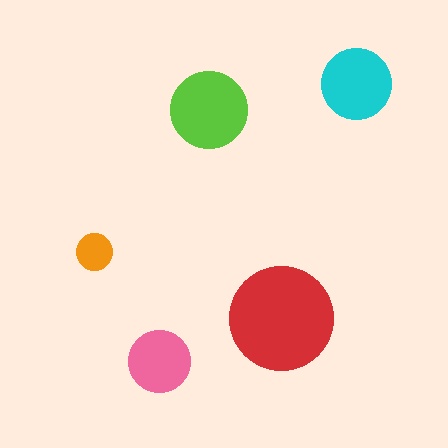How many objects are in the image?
There are 5 objects in the image.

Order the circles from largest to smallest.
the red one, the lime one, the cyan one, the pink one, the orange one.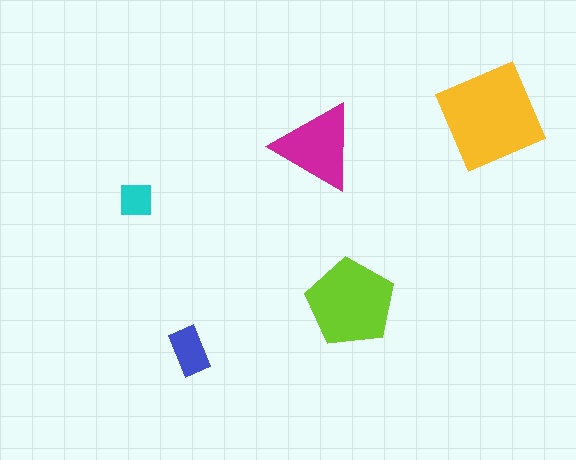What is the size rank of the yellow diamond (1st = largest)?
1st.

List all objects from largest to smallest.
The yellow diamond, the lime pentagon, the magenta triangle, the blue rectangle, the cyan square.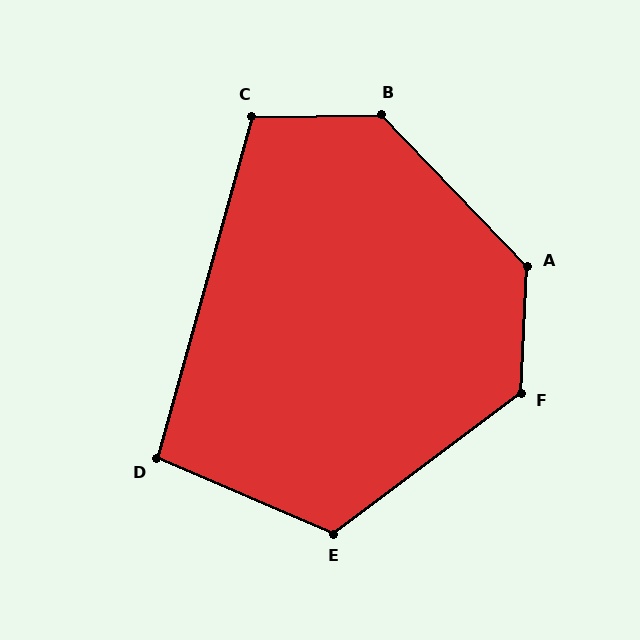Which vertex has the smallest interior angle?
D, at approximately 98 degrees.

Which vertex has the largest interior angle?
A, at approximately 133 degrees.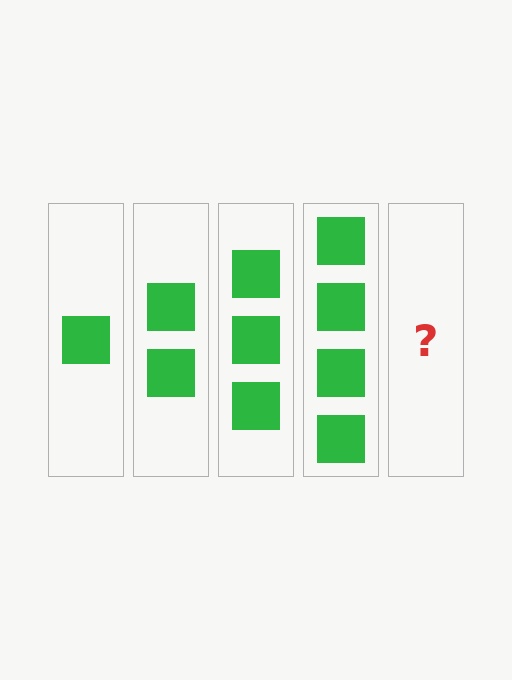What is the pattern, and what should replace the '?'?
The pattern is that each step adds one more square. The '?' should be 5 squares.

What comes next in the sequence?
The next element should be 5 squares.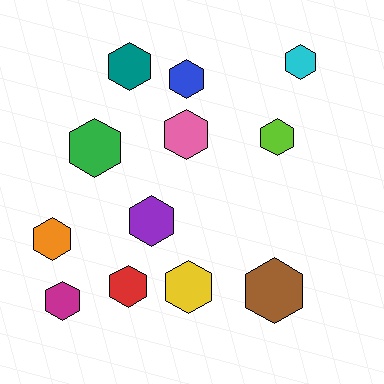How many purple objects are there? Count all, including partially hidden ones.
There is 1 purple object.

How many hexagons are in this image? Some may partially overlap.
There are 12 hexagons.